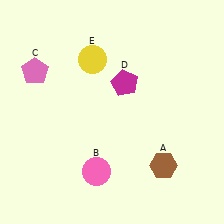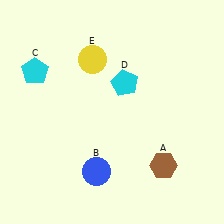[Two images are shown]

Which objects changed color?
B changed from pink to blue. C changed from pink to cyan. D changed from magenta to cyan.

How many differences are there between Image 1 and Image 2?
There are 3 differences between the two images.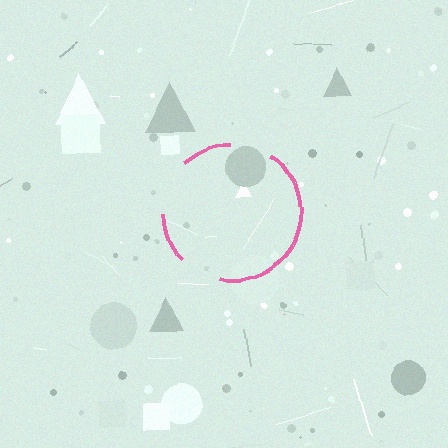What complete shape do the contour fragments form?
The contour fragments form a circle.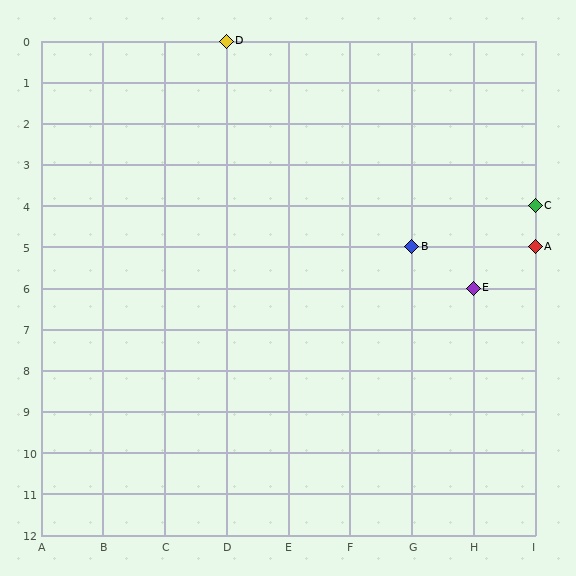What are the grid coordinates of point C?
Point C is at grid coordinates (I, 4).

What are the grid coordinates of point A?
Point A is at grid coordinates (I, 5).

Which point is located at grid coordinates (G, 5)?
Point B is at (G, 5).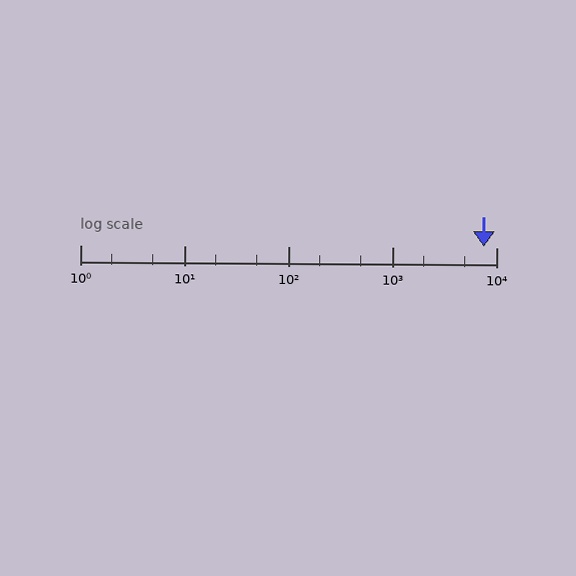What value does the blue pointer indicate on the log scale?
The pointer indicates approximately 7600.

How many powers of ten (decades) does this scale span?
The scale spans 4 decades, from 1 to 10000.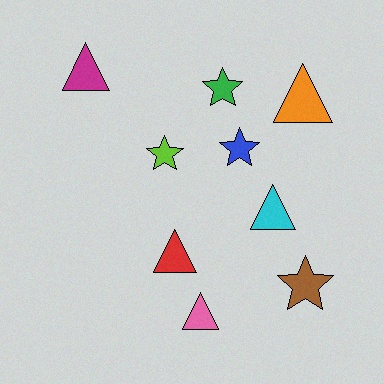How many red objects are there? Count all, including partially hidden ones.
There is 1 red object.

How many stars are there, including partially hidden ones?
There are 4 stars.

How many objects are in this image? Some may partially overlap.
There are 9 objects.